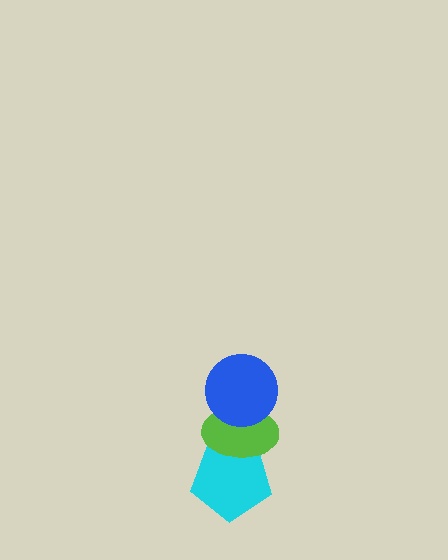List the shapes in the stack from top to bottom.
From top to bottom: the blue circle, the lime ellipse, the cyan pentagon.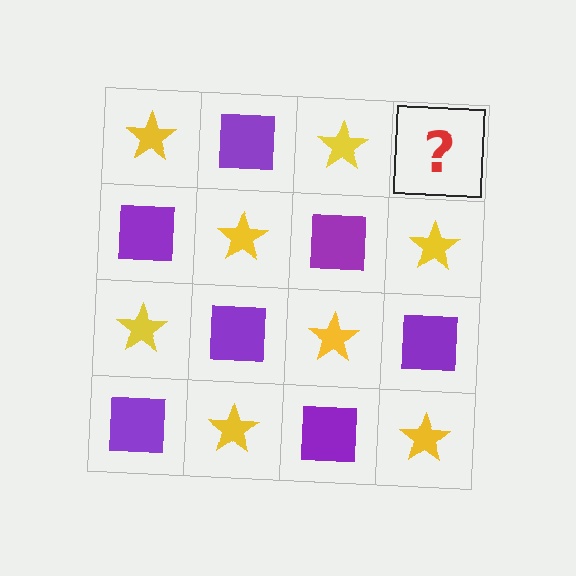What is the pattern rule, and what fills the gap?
The rule is that it alternates yellow star and purple square in a checkerboard pattern. The gap should be filled with a purple square.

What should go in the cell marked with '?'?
The missing cell should contain a purple square.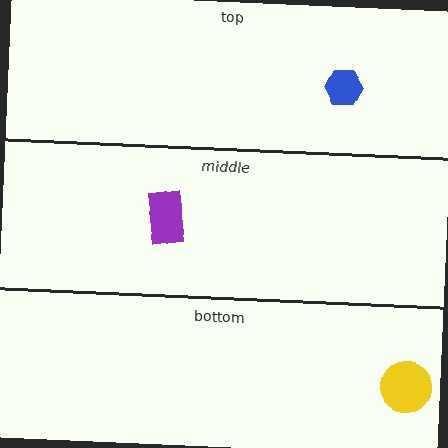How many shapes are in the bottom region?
1.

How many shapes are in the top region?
1.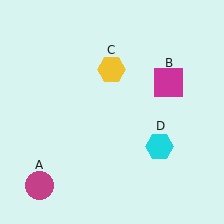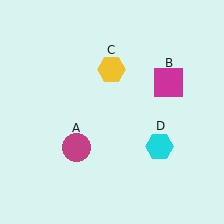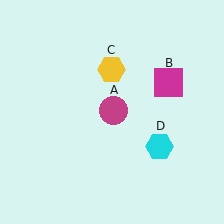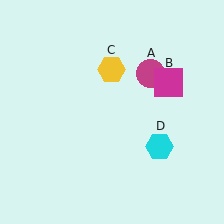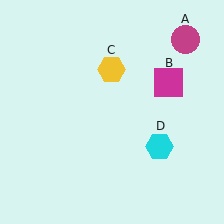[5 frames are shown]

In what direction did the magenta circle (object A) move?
The magenta circle (object A) moved up and to the right.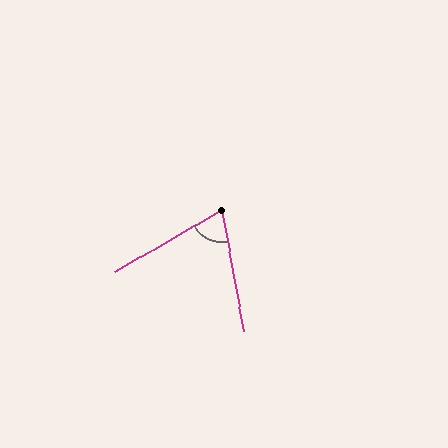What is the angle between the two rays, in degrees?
Approximately 70 degrees.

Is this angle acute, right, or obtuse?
It is acute.